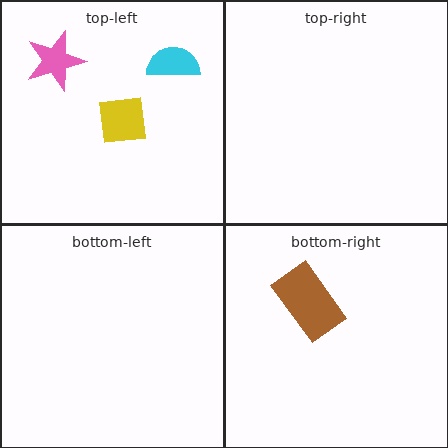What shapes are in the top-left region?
The pink star, the yellow square, the cyan semicircle.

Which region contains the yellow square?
The top-left region.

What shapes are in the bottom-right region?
The brown rectangle.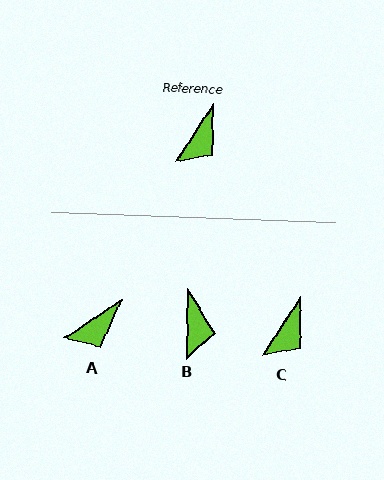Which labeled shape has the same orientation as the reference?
C.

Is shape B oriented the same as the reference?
No, it is off by about 32 degrees.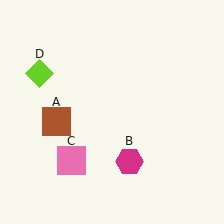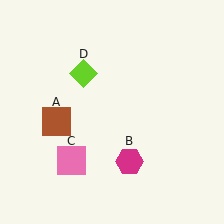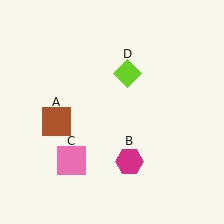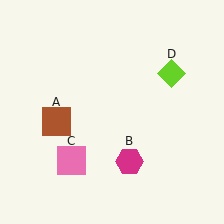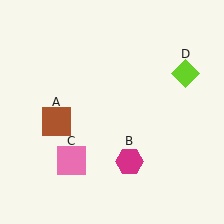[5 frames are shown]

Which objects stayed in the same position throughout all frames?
Brown square (object A) and magenta hexagon (object B) and pink square (object C) remained stationary.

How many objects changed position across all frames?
1 object changed position: lime diamond (object D).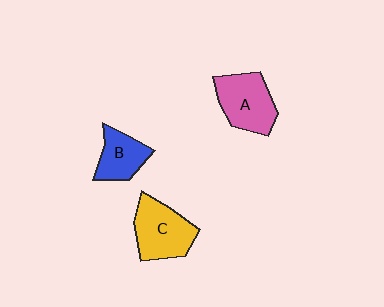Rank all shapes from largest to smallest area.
From largest to smallest: C (yellow), A (pink), B (blue).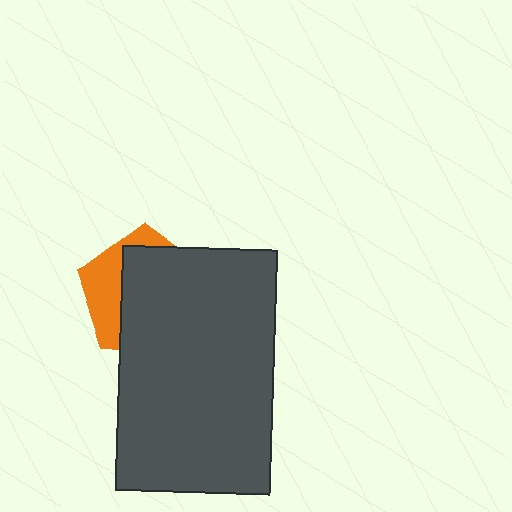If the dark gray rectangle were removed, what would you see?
You would see the complete orange pentagon.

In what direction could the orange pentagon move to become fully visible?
The orange pentagon could move toward the upper-left. That would shift it out from behind the dark gray rectangle entirely.